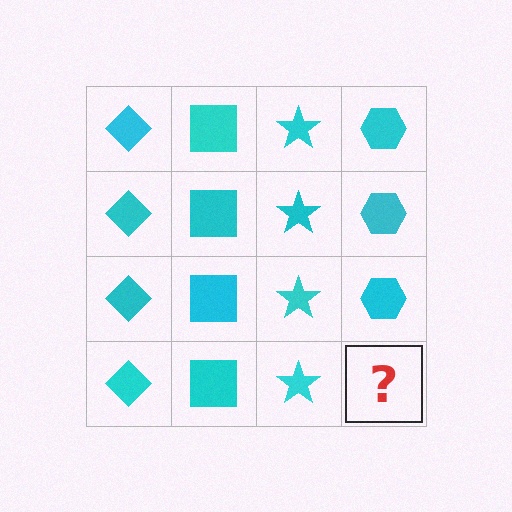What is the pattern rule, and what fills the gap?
The rule is that each column has a consistent shape. The gap should be filled with a cyan hexagon.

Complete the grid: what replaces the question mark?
The question mark should be replaced with a cyan hexagon.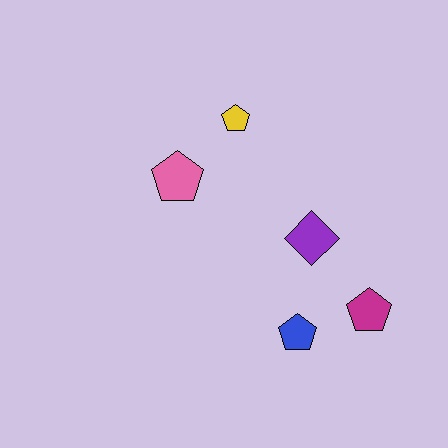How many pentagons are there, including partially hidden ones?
There are 4 pentagons.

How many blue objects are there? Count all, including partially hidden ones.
There is 1 blue object.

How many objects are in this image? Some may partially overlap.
There are 5 objects.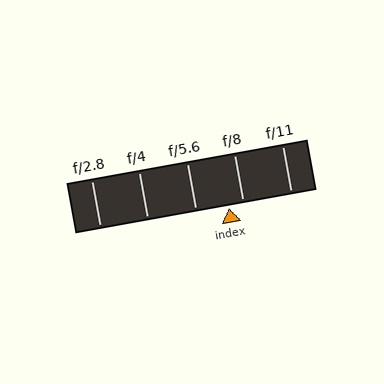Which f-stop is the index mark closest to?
The index mark is closest to f/8.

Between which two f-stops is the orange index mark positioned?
The index mark is between f/5.6 and f/8.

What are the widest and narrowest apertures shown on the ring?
The widest aperture shown is f/2.8 and the narrowest is f/11.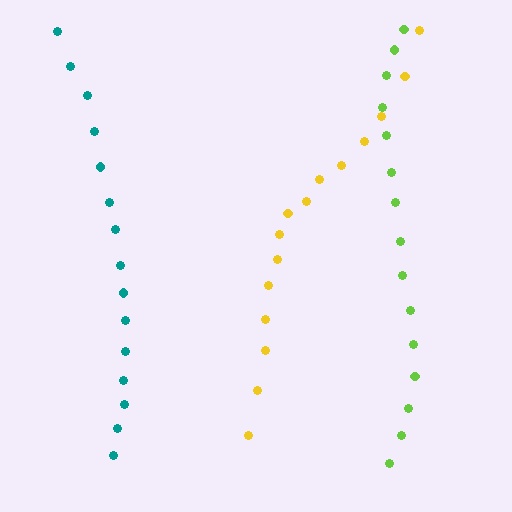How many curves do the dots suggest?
There are 3 distinct paths.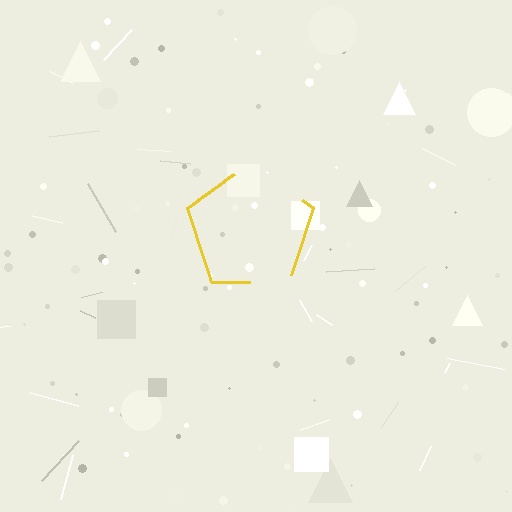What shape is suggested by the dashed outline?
The dashed outline suggests a pentagon.